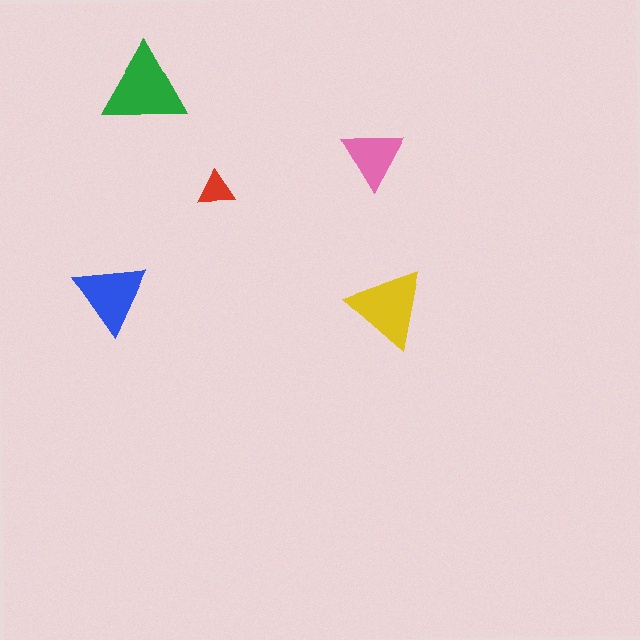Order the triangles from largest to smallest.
the green one, the yellow one, the blue one, the pink one, the red one.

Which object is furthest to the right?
The yellow triangle is rightmost.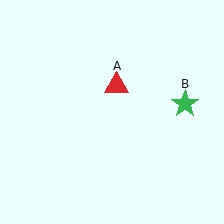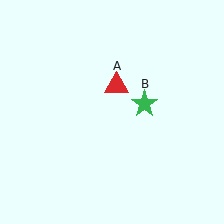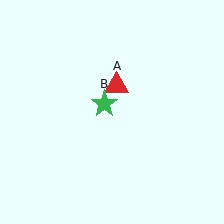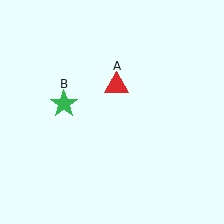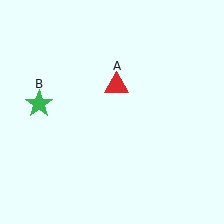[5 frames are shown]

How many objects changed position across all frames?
1 object changed position: green star (object B).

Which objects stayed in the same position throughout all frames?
Red triangle (object A) remained stationary.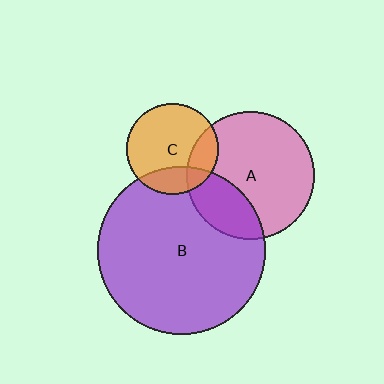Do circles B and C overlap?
Yes.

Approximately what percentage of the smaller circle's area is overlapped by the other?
Approximately 20%.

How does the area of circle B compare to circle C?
Approximately 3.4 times.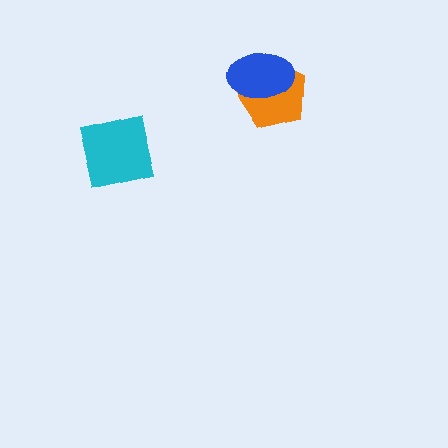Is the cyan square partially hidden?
No, no other shape covers it.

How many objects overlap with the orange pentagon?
1 object overlaps with the orange pentagon.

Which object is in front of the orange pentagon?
The blue ellipse is in front of the orange pentagon.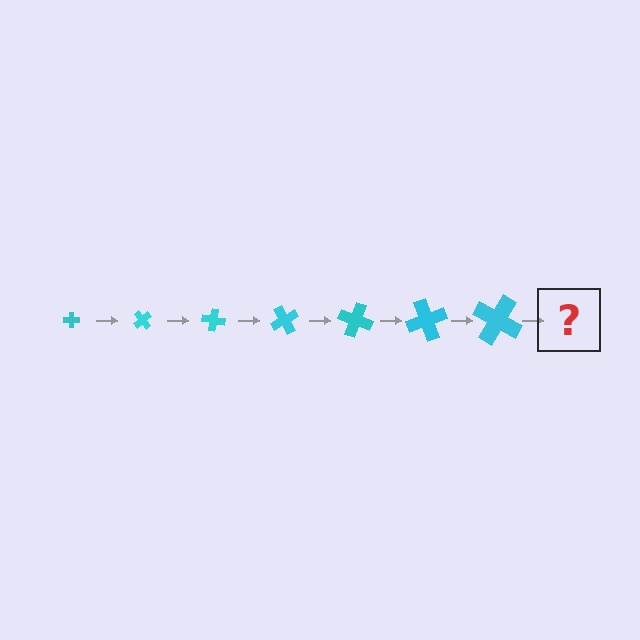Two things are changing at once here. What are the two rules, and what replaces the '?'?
The two rules are that the cross grows larger each step and it rotates 50 degrees each step. The '?' should be a cross, larger than the previous one and rotated 350 degrees from the start.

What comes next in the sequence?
The next element should be a cross, larger than the previous one and rotated 350 degrees from the start.